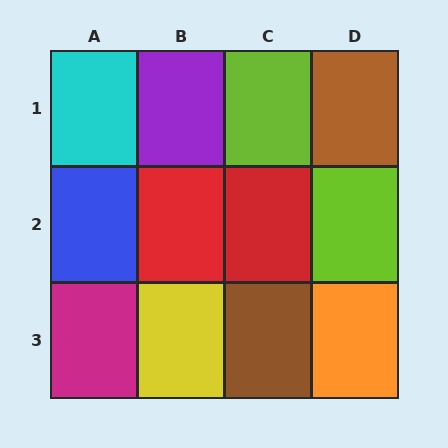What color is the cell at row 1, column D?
Brown.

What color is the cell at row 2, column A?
Blue.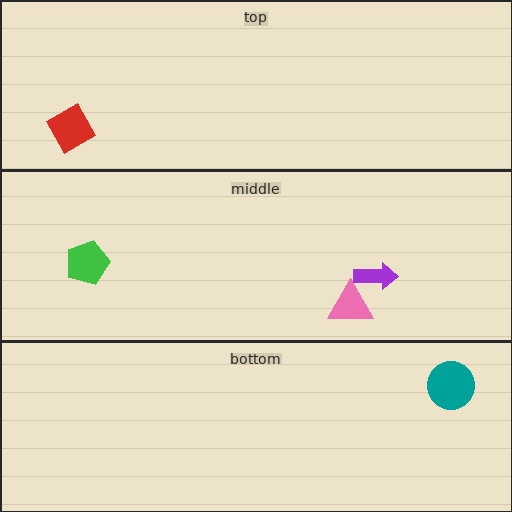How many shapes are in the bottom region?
1.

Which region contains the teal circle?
The bottom region.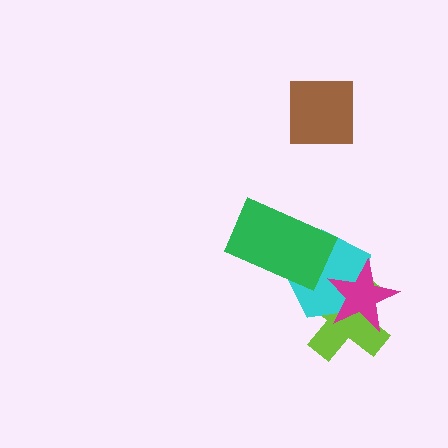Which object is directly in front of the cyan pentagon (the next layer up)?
The green rectangle is directly in front of the cyan pentagon.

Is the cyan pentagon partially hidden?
Yes, it is partially covered by another shape.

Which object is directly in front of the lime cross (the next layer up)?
The cyan pentagon is directly in front of the lime cross.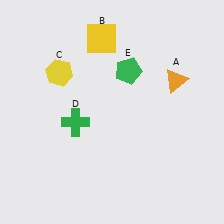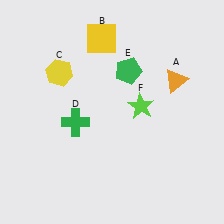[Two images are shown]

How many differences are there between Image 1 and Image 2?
There is 1 difference between the two images.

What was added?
A lime star (F) was added in Image 2.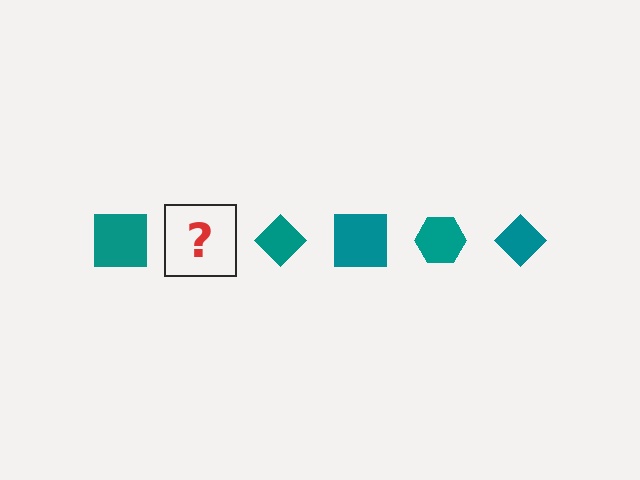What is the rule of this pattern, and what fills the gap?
The rule is that the pattern cycles through square, hexagon, diamond shapes in teal. The gap should be filled with a teal hexagon.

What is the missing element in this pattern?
The missing element is a teal hexagon.